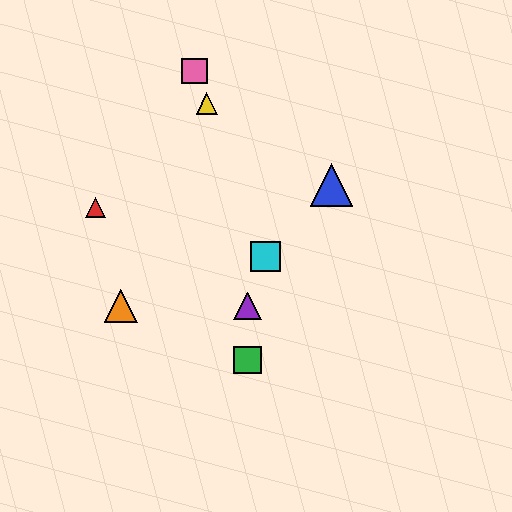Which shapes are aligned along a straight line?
The yellow triangle, the cyan square, the pink square are aligned along a straight line.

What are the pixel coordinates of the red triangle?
The red triangle is at (96, 208).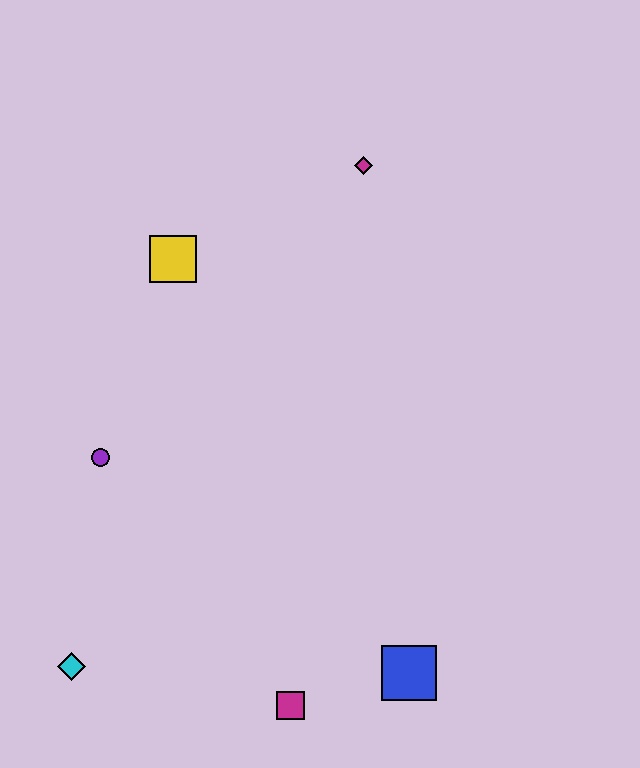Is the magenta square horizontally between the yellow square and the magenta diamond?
Yes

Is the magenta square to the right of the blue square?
No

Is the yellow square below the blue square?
No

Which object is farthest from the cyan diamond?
The magenta diamond is farthest from the cyan diamond.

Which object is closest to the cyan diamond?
The purple circle is closest to the cyan diamond.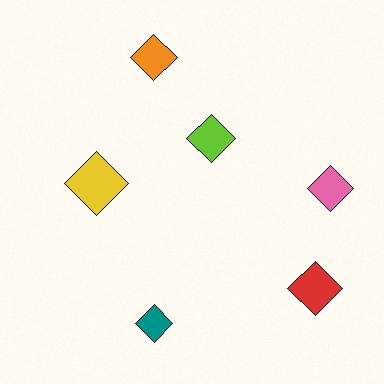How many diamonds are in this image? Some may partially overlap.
There are 6 diamonds.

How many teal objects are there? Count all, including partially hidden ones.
There is 1 teal object.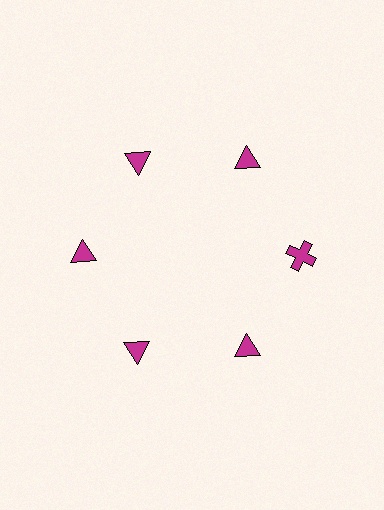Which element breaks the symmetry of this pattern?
The magenta cross at roughly the 3 o'clock position breaks the symmetry. All other shapes are magenta triangles.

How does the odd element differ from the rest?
It has a different shape: cross instead of triangle.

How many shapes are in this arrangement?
There are 6 shapes arranged in a ring pattern.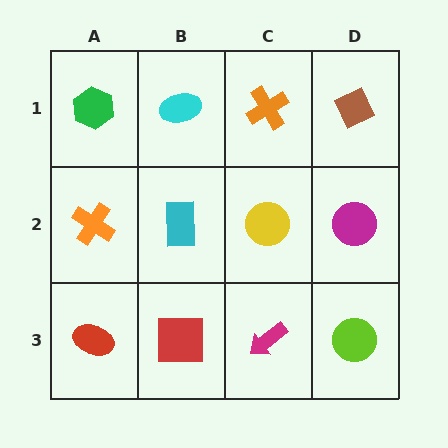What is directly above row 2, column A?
A green hexagon.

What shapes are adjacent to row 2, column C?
An orange cross (row 1, column C), a magenta arrow (row 3, column C), a cyan rectangle (row 2, column B), a magenta circle (row 2, column D).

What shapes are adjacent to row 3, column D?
A magenta circle (row 2, column D), a magenta arrow (row 3, column C).